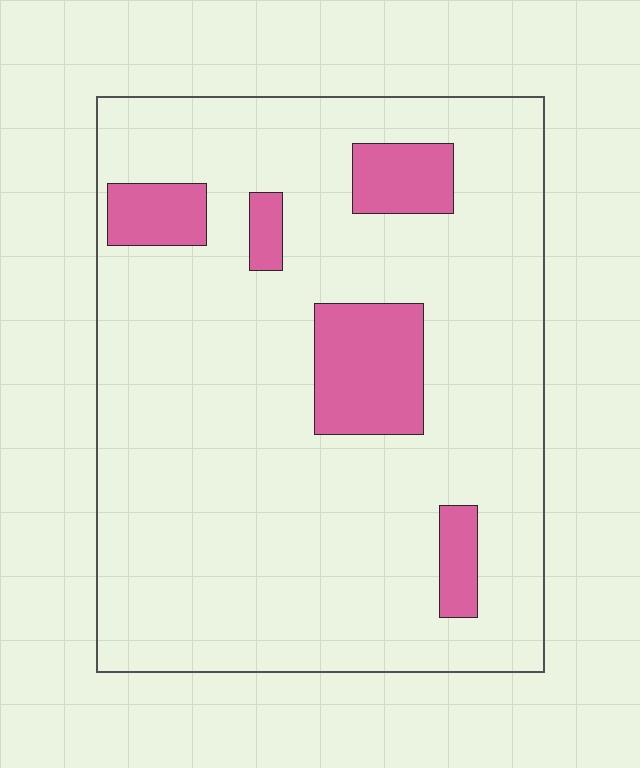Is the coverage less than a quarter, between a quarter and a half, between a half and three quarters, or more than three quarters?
Less than a quarter.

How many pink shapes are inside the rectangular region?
5.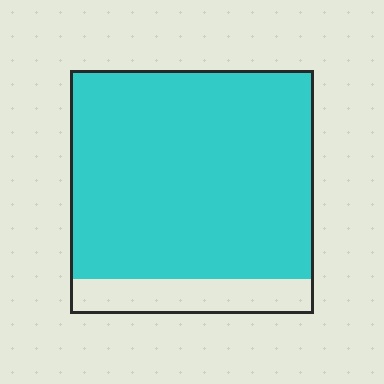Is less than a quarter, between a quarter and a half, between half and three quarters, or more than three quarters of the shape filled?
More than three quarters.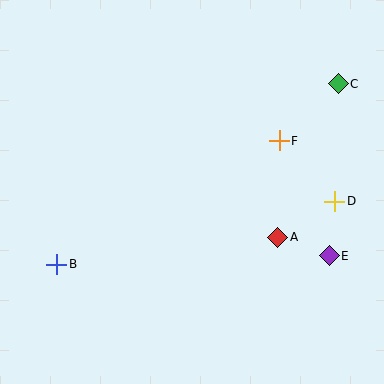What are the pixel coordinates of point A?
Point A is at (278, 237).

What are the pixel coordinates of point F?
Point F is at (279, 141).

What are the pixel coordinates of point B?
Point B is at (57, 264).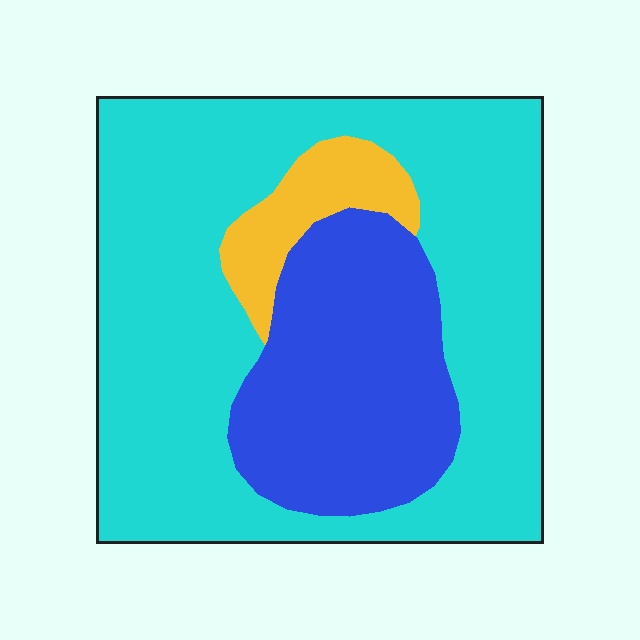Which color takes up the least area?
Yellow, at roughly 10%.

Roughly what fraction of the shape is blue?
Blue covers about 25% of the shape.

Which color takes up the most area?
Cyan, at roughly 65%.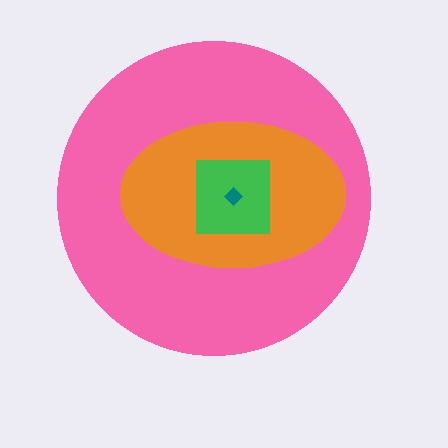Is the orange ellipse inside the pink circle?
Yes.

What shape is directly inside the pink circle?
The orange ellipse.